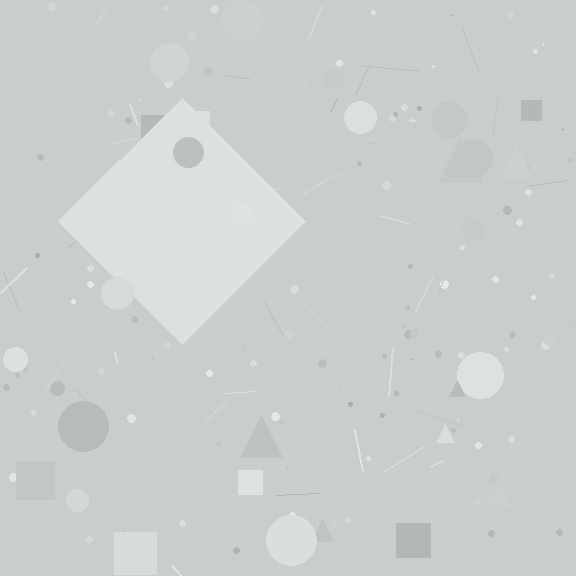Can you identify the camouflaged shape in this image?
The camouflaged shape is a diamond.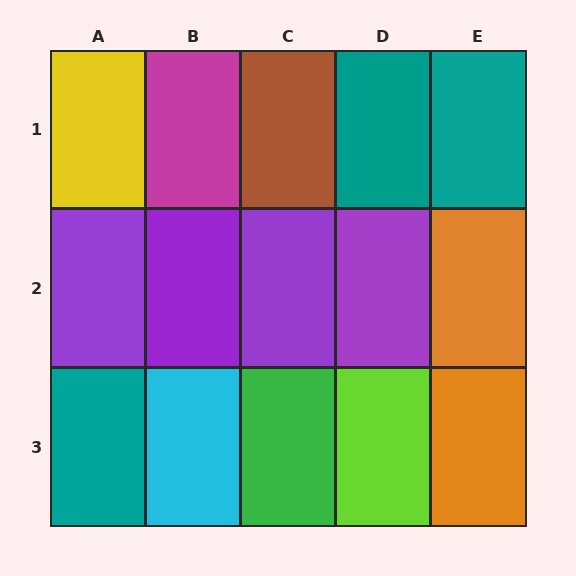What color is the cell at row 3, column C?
Green.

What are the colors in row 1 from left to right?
Yellow, magenta, brown, teal, teal.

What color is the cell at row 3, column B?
Cyan.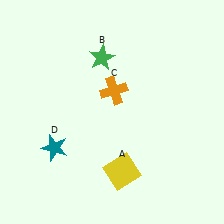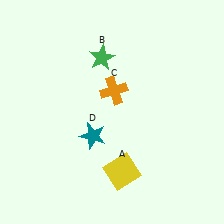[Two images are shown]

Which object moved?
The teal star (D) moved right.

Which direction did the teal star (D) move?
The teal star (D) moved right.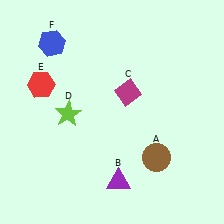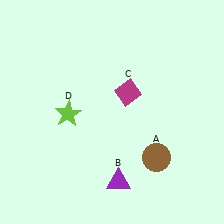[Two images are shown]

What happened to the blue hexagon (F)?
The blue hexagon (F) was removed in Image 2. It was in the top-left area of Image 1.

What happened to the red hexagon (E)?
The red hexagon (E) was removed in Image 2. It was in the top-left area of Image 1.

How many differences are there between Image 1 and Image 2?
There are 2 differences between the two images.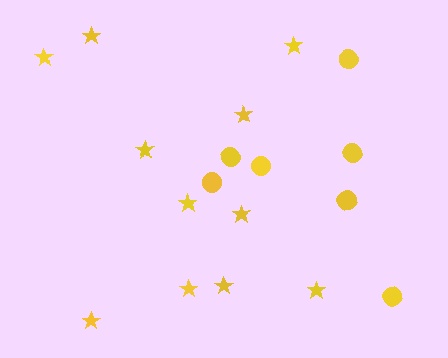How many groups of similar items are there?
There are 2 groups: one group of stars (11) and one group of circles (7).